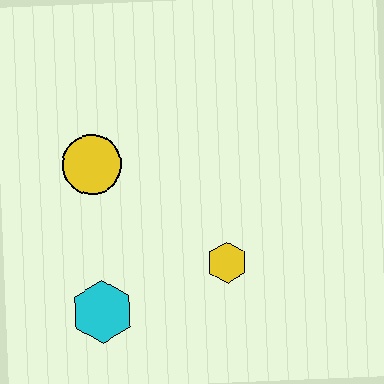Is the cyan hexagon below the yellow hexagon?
Yes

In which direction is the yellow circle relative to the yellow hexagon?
The yellow circle is to the left of the yellow hexagon.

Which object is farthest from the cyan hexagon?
The yellow circle is farthest from the cyan hexagon.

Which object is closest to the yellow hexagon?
The cyan hexagon is closest to the yellow hexagon.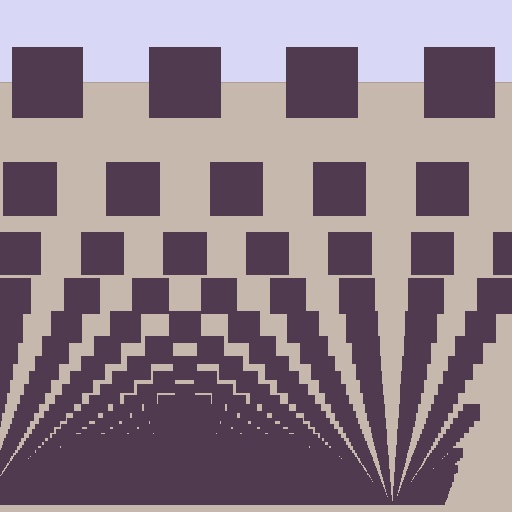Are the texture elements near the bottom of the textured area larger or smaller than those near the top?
Smaller. The gradient is inverted — elements near the bottom are smaller and denser.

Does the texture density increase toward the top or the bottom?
Density increases toward the bottom.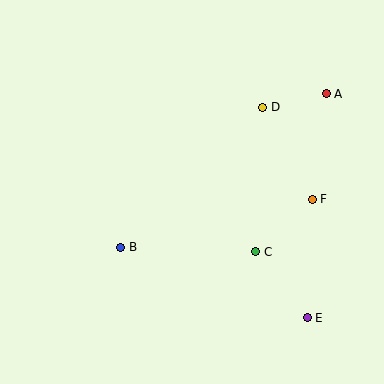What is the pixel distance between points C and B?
The distance between C and B is 135 pixels.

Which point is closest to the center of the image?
Point C at (256, 252) is closest to the center.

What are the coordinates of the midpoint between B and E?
The midpoint between B and E is at (214, 282).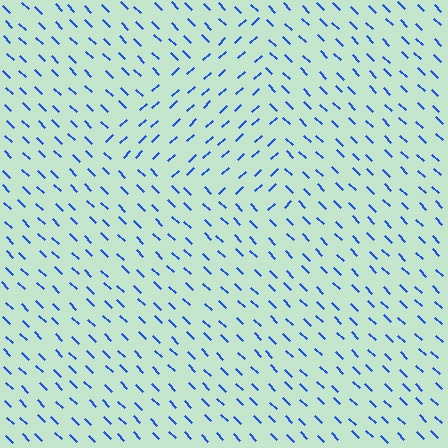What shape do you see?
I see a triangle.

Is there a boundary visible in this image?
Yes, there is a texture boundary formed by a change in line orientation.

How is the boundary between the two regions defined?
The boundary is defined purely by a change in line orientation (approximately 87 degrees difference). All lines are the same color and thickness.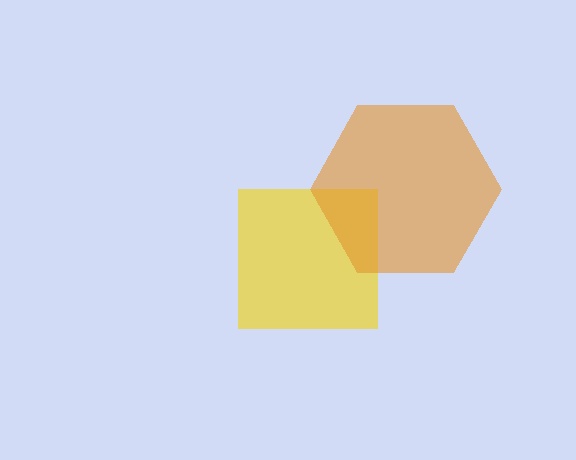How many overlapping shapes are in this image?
There are 2 overlapping shapes in the image.